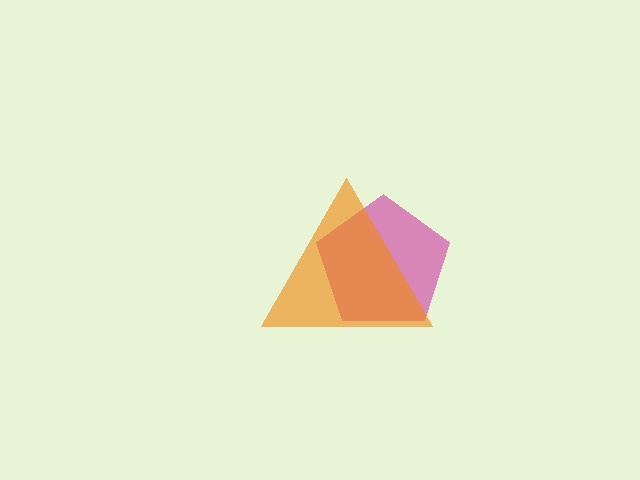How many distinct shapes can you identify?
There are 2 distinct shapes: a magenta pentagon, an orange triangle.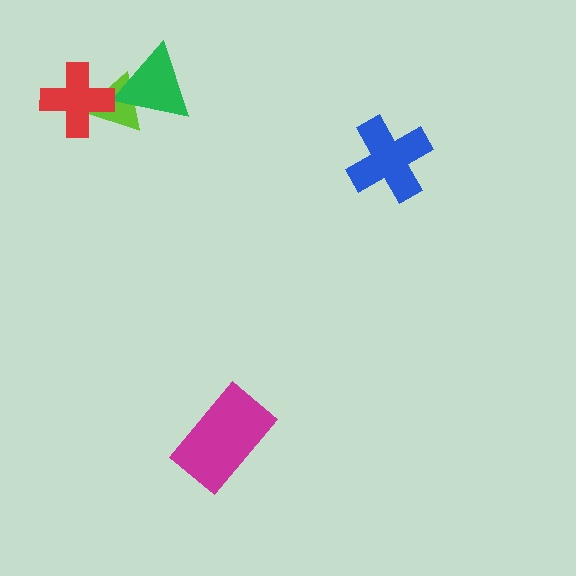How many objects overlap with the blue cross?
0 objects overlap with the blue cross.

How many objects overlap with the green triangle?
1 object overlaps with the green triangle.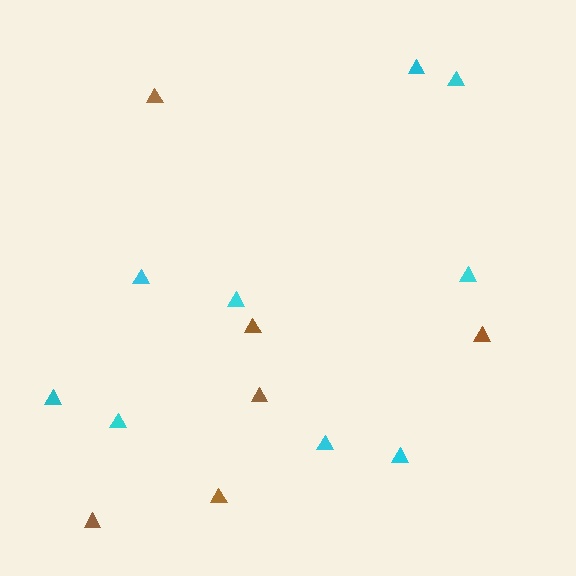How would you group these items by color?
There are 2 groups: one group of brown triangles (6) and one group of cyan triangles (9).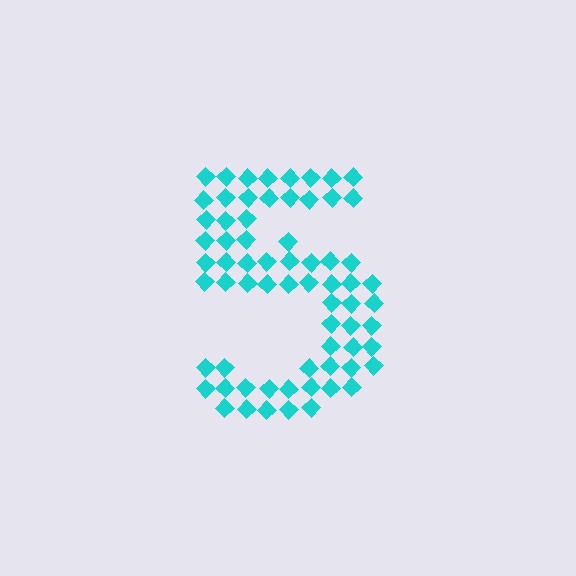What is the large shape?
The large shape is the digit 5.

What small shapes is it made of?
It is made of small diamonds.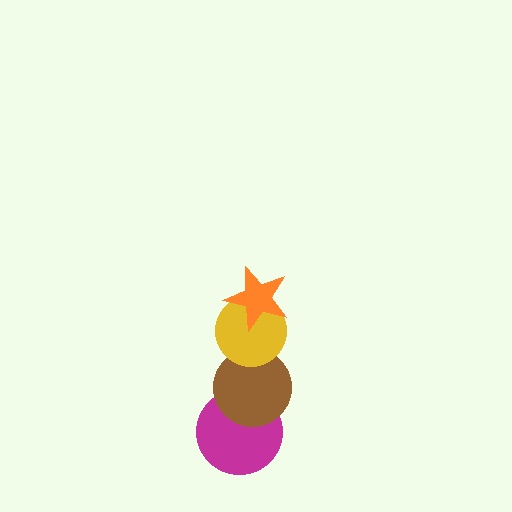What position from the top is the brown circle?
The brown circle is 3rd from the top.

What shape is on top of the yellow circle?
The orange star is on top of the yellow circle.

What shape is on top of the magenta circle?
The brown circle is on top of the magenta circle.